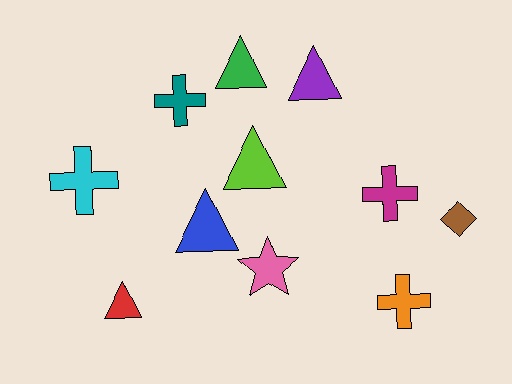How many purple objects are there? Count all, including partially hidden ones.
There is 1 purple object.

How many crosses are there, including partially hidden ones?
There are 4 crosses.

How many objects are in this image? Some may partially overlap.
There are 11 objects.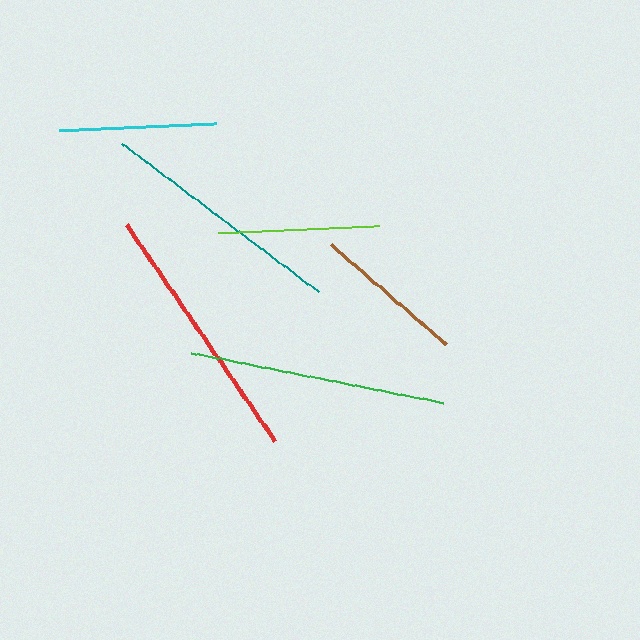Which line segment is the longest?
The red line is the longest at approximately 263 pixels.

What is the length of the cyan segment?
The cyan segment is approximately 157 pixels long.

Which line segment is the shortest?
The brown line is the shortest at approximately 153 pixels.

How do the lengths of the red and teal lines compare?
The red and teal lines are approximately the same length.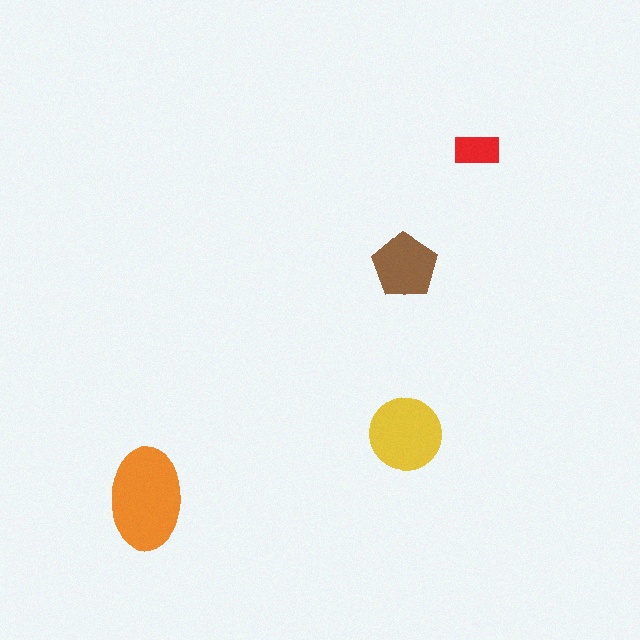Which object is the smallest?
The red rectangle.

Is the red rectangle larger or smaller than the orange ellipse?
Smaller.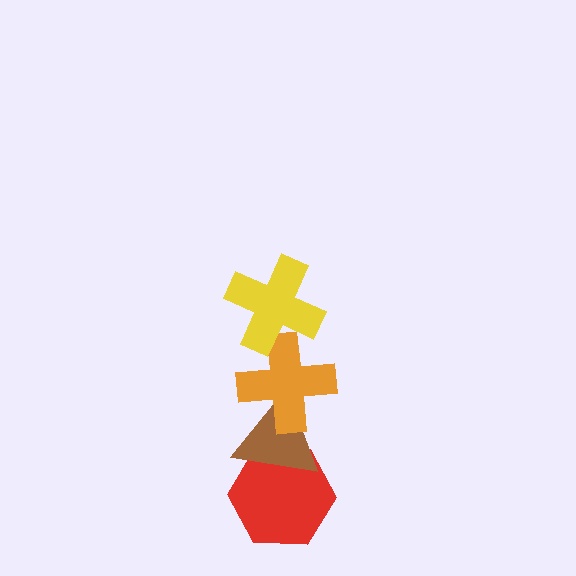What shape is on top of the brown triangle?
The orange cross is on top of the brown triangle.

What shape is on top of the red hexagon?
The brown triangle is on top of the red hexagon.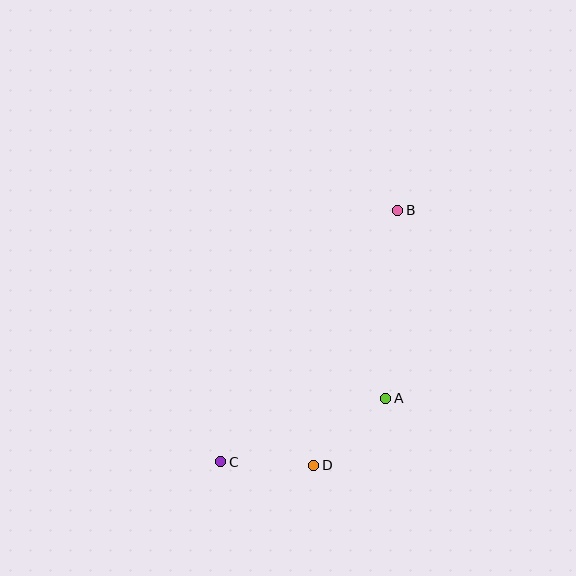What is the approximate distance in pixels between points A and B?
The distance between A and B is approximately 188 pixels.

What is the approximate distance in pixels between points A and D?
The distance between A and D is approximately 99 pixels.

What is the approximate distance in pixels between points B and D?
The distance between B and D is approximately 269 pixels.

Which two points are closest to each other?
Points C and D are closest to each other.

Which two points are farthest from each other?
Points B and C are farthest from each other.